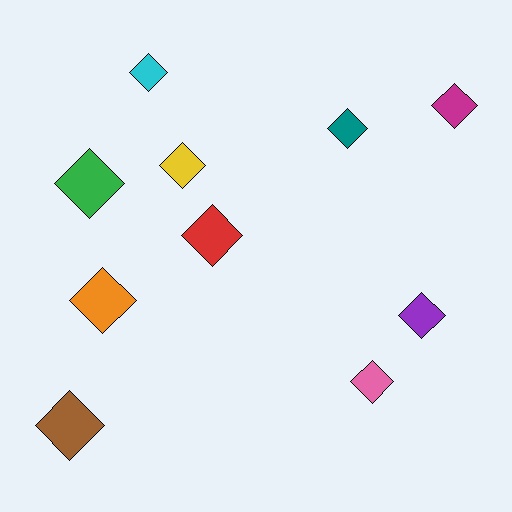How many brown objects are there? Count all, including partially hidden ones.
There is 1 brown object.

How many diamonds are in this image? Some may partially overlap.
There are 10 diamonds.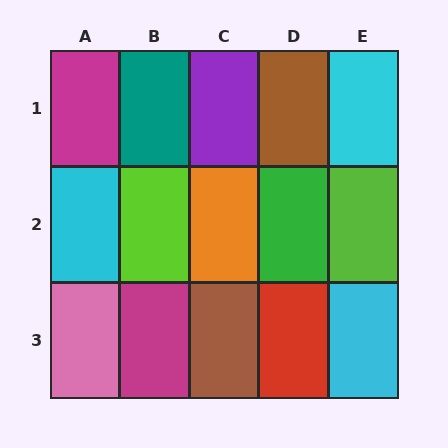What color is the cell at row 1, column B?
Teal.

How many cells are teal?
1 cell is teal.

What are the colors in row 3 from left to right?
Pink, magenta, brown, red, cyan.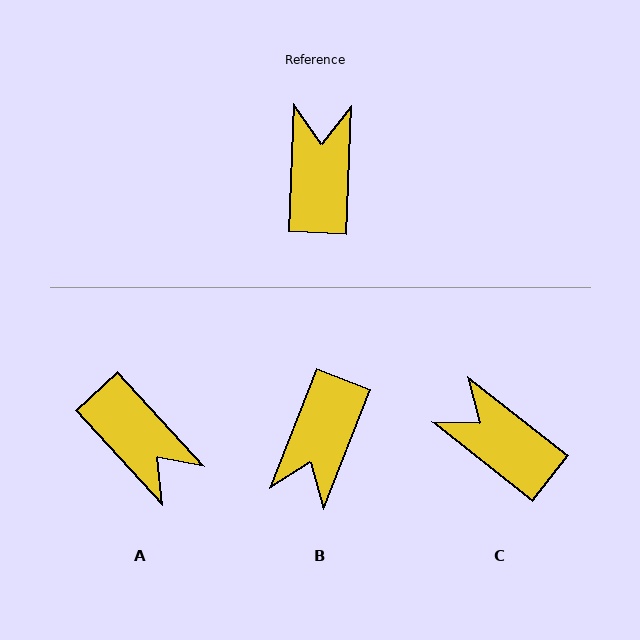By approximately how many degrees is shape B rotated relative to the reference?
Approximately 161 degrees counter-clockwise.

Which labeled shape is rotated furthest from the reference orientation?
B, about 161 degrees away.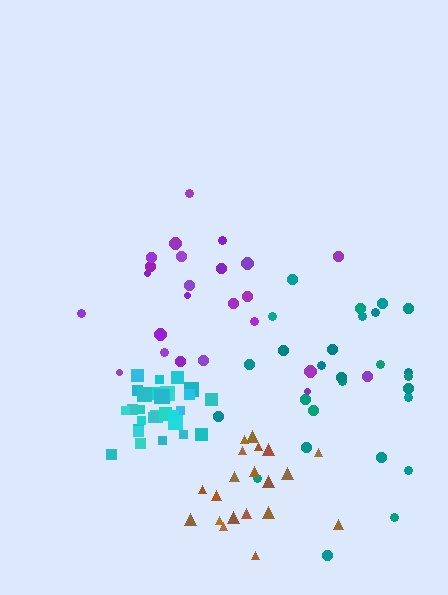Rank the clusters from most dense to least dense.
cyan, brown, teal, purple.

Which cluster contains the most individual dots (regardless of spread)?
Cyan (30).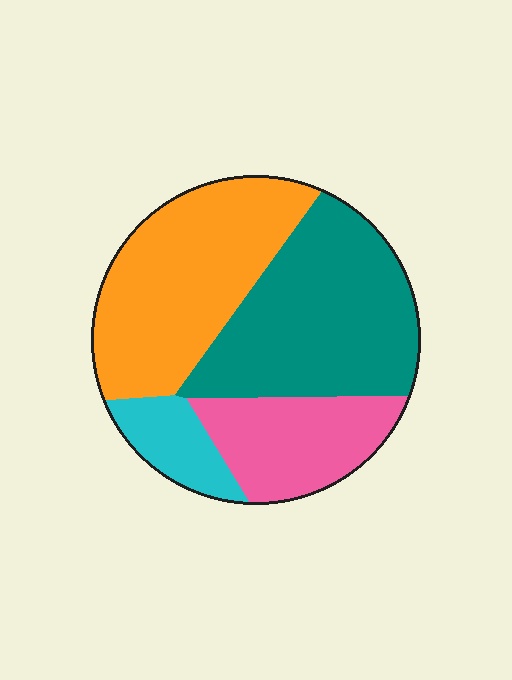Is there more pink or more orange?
Orange.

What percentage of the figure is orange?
Orange takes up between a third and a half of the figure.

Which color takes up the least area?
Cyan, at roughly 10%.